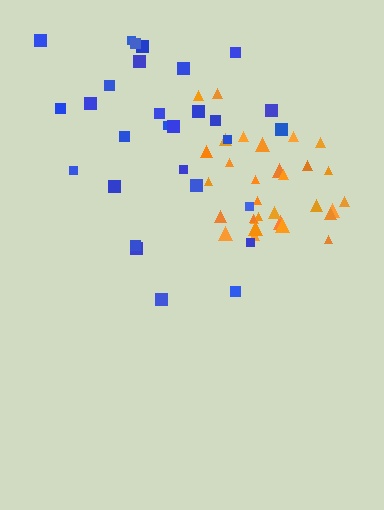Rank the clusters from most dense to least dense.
orange, blue.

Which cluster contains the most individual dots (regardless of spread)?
Orange (31).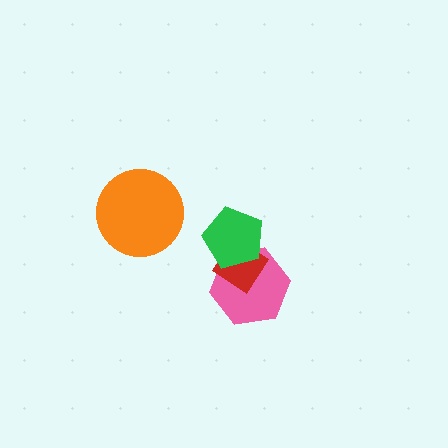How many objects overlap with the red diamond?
2 objects overlap with the red diamond.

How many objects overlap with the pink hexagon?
2 objects overlap with the pink hexagon.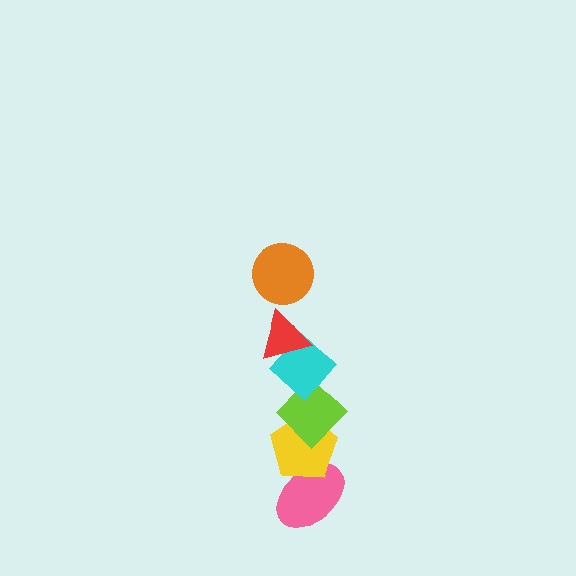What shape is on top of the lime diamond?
The cyan diamond is on top of the lime diamond.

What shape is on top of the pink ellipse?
The yellow pentagon is on top of the pink ellipse.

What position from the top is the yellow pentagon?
The yellow pentagon is 5th from the top.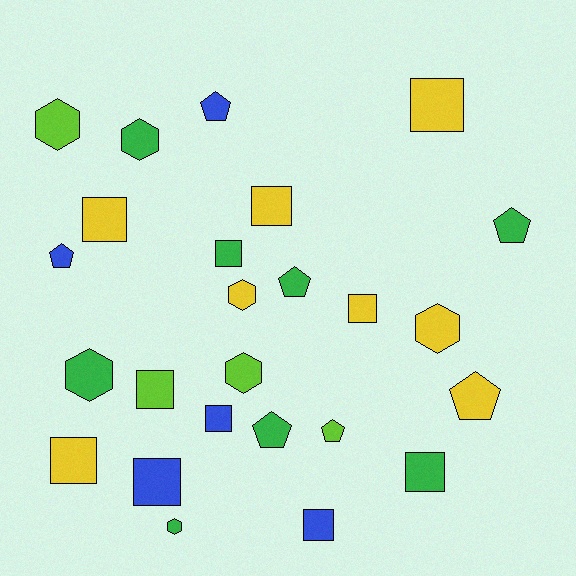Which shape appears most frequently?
Square, with 11 objects.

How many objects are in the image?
There are 25 objects.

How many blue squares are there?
There are 3 blue squares.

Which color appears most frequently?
Yellow, with 8 objects.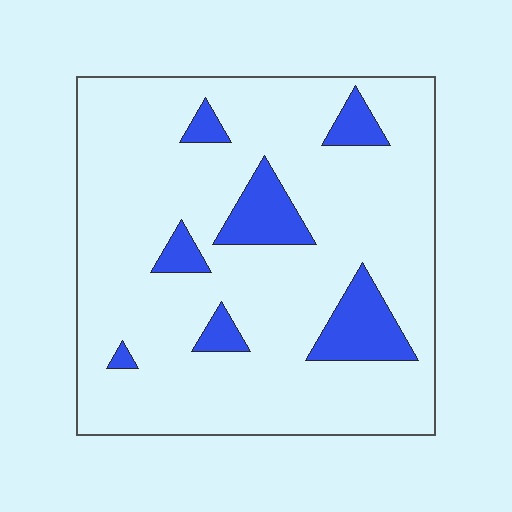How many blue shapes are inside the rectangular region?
7.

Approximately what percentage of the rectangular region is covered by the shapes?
Approximately 15%.